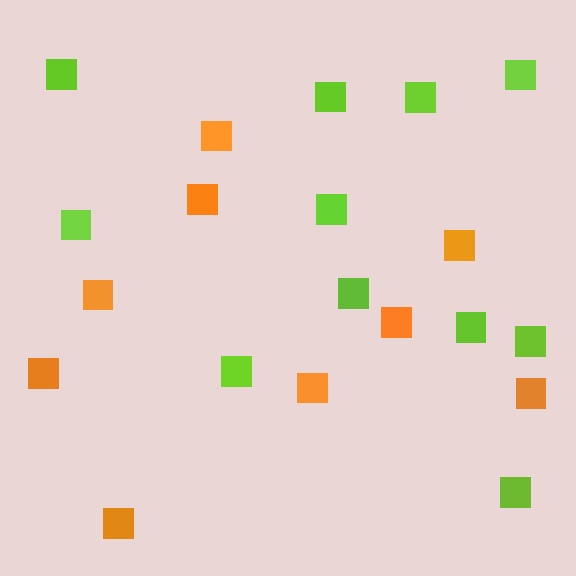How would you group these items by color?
There are 2 groups: one group of lime squares (11) and one group of orange squares (9).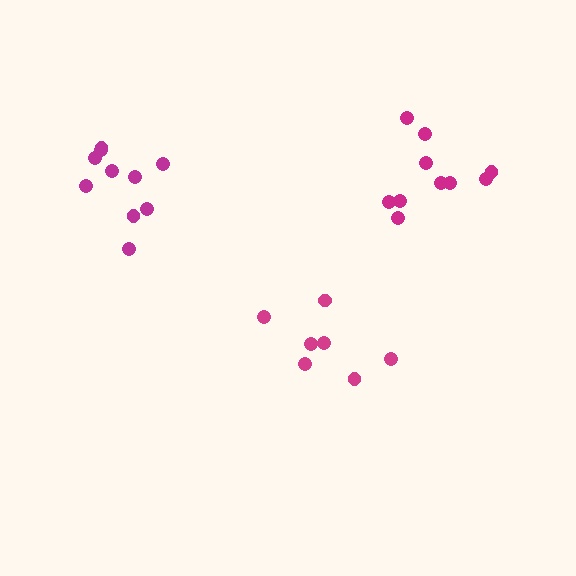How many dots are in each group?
Group 1: 7 dots, Group 2: 10 dots, Group 3: 10 dots (27 total).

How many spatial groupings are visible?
There are 3 spatial groupings.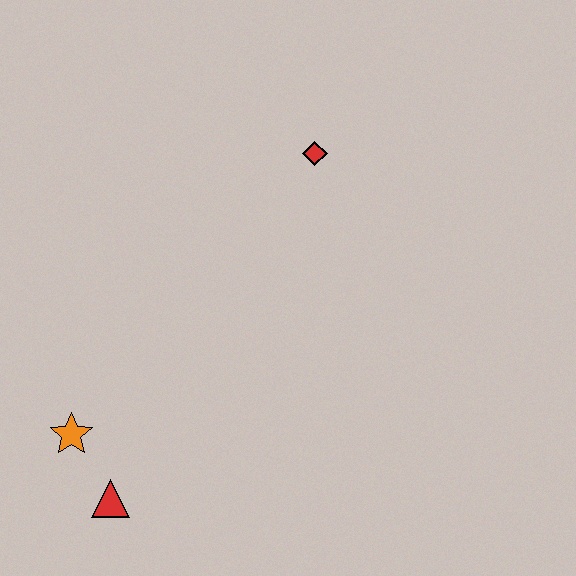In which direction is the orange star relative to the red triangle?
The orange star is above the red triangle.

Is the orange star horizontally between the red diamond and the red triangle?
No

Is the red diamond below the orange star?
No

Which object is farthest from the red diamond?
The red triangle is farthest from the red diamond.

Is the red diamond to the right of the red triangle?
Yes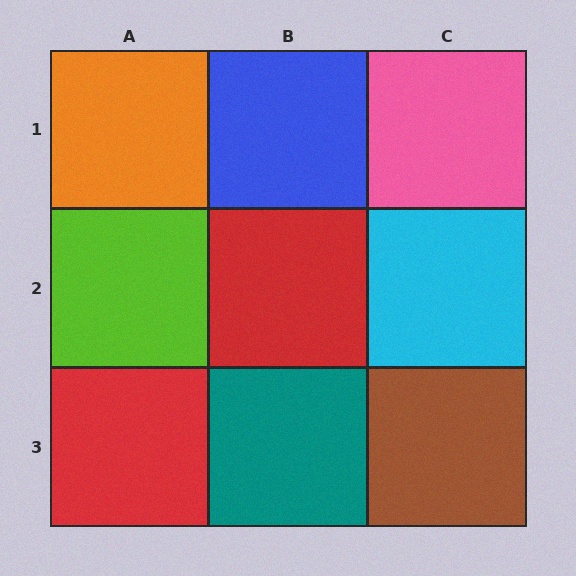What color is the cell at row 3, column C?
Brown.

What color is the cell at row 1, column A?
Orange.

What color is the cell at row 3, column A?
Red.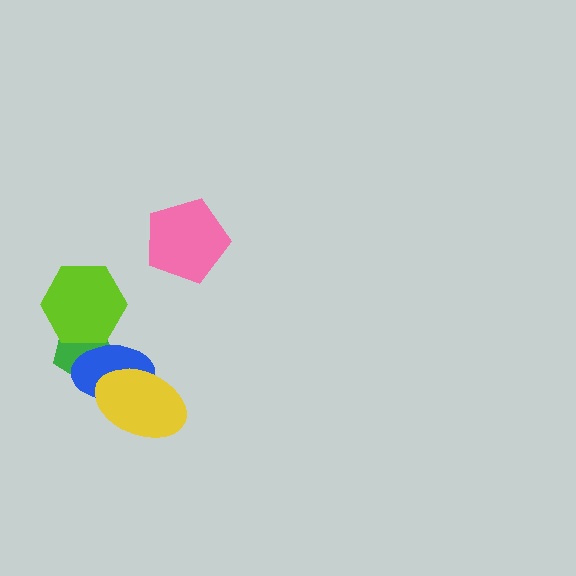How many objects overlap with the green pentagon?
2 objects overlap with the green pentagon.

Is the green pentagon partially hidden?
Yes, it is partially covered by another shape.